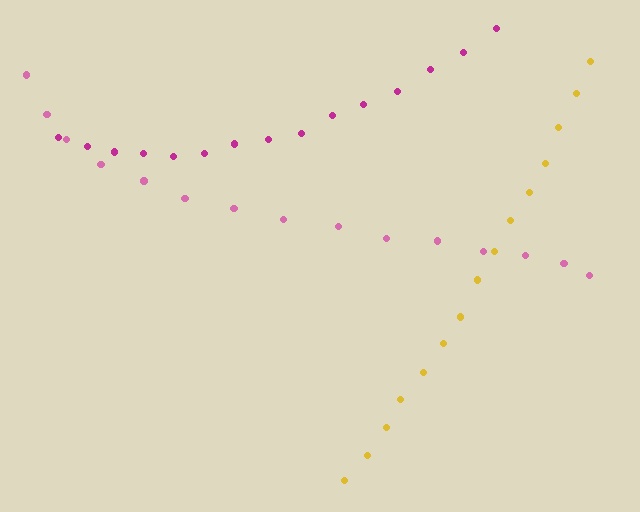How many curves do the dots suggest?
There are 3 distinct paths.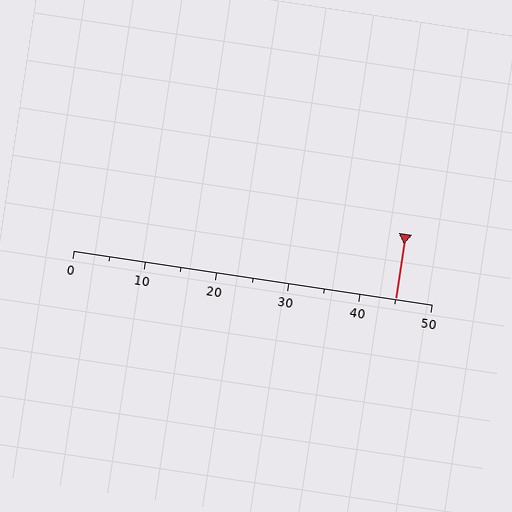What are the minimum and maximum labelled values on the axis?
The axis runs from 0 to 50.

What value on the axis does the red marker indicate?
The marker indicates approximately 45.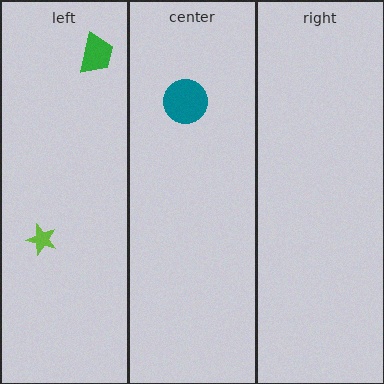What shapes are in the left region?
The lime star, the green trapezoid.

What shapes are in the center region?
The teal circle.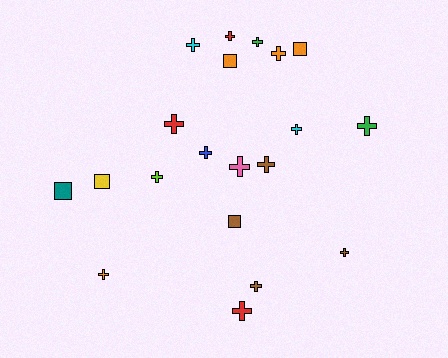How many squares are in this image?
There are 5 squares.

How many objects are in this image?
There are 20 objects.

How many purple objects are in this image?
There are no purple objects.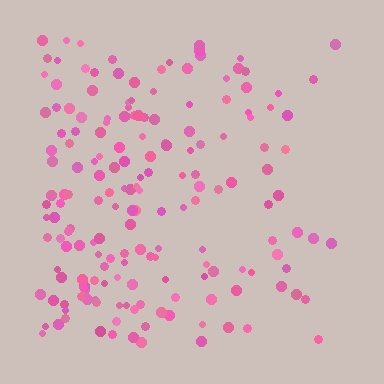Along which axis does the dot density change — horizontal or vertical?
Horizontal.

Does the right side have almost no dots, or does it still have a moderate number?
Still a moderate number, just noticeably fewer than the left.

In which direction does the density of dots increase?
From right to left, with the left side densest.